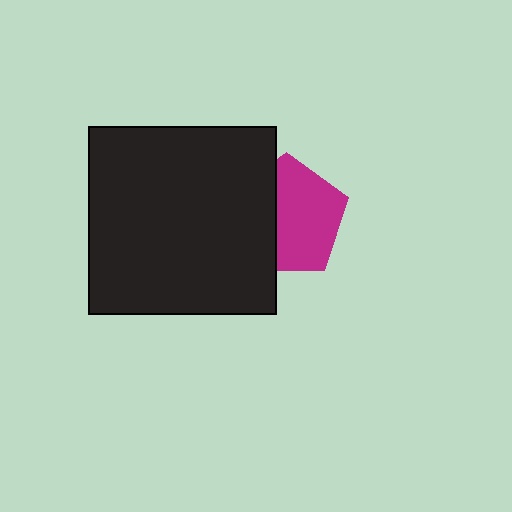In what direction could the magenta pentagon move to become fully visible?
The magenta pentagon could move right. That would shift it out from behind the black square entirely.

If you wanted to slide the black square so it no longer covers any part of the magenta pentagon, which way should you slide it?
Slide it left — that is the most direct way to separate the two shapes.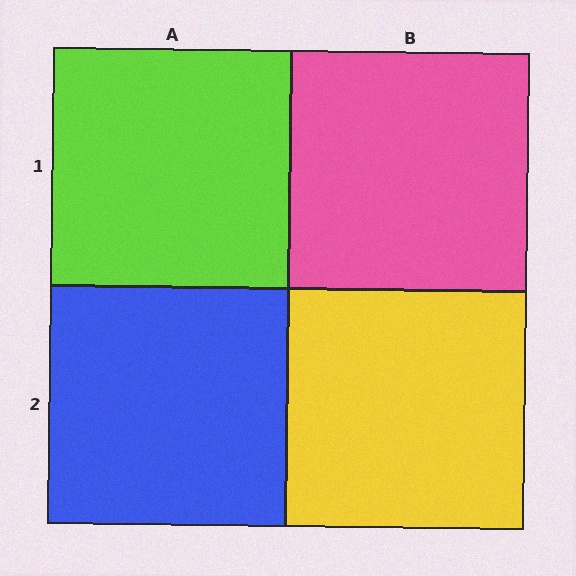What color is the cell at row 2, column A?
Blue.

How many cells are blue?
1 cell is blue.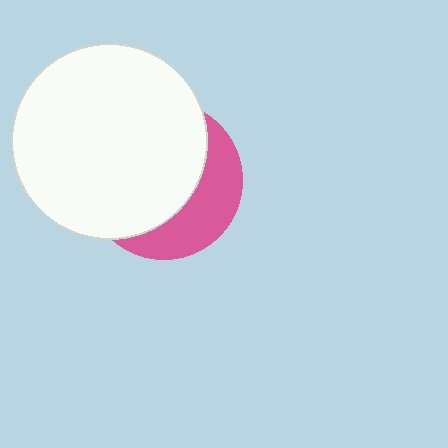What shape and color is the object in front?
The object in front is a white circle.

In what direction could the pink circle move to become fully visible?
The pink circle could move right. That would shift it out from behind the white circle entirely.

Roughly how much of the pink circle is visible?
A small part of it is visible (roughly 34%).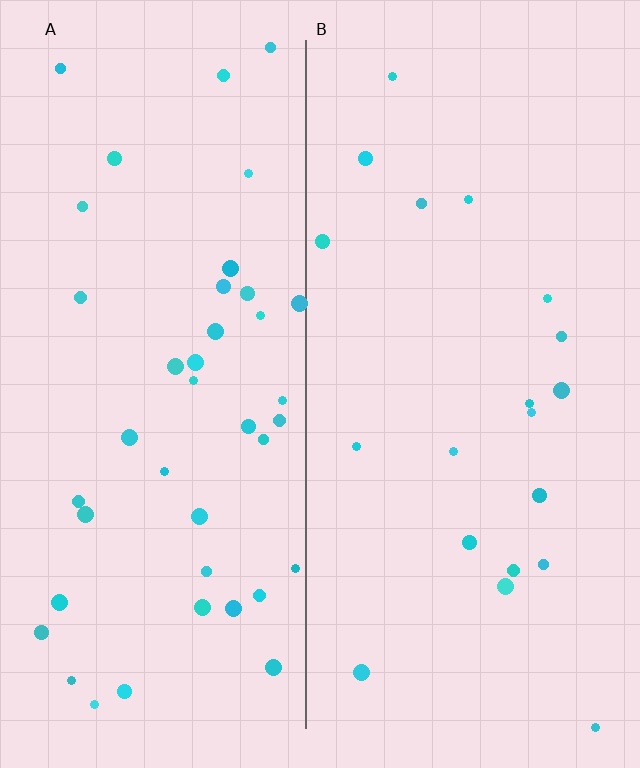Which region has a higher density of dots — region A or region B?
A (the left).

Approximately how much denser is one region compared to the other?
Approximately 2.1× — region A over region B.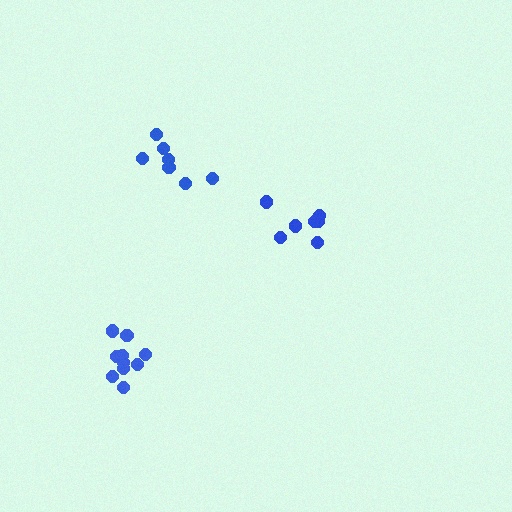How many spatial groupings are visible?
There are 3 spatial groupings.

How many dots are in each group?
Group 1: 10 dots, Group 2: 7 dots, Group 3: 7 dots (24 total).